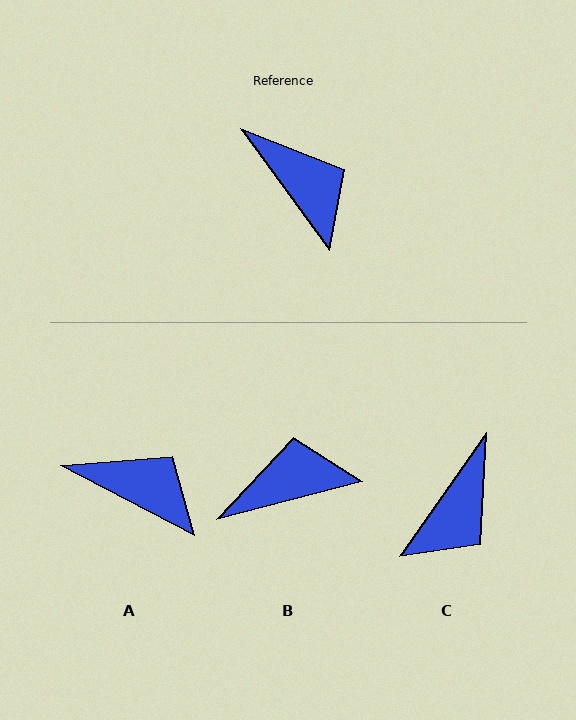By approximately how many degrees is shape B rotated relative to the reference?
Approximately 68 degrees counter-clockwise.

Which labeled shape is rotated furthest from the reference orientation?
C, about 71 degrees away.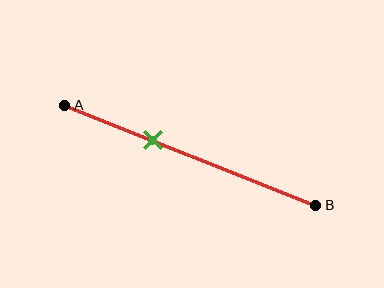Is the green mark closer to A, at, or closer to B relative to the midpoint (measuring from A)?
The green mark is closer to point A than the midpoint of segment AB.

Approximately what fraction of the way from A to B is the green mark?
The green mark is approximately 35% of the way from A to B.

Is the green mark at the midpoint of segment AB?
No, the mark is at about 35% from A, not at the 50% midpoint.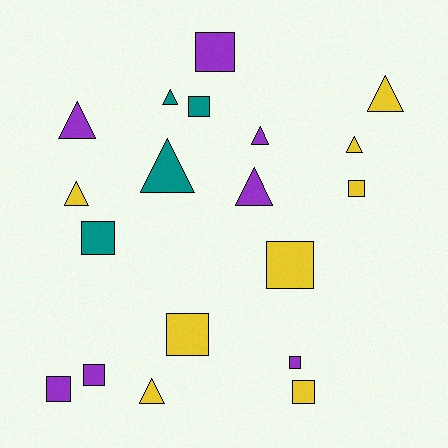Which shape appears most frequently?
Square, with 10 objects.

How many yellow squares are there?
There are 4 yellow squares.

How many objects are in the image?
There are 19 objects.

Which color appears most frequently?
Yellow, with 8 objects.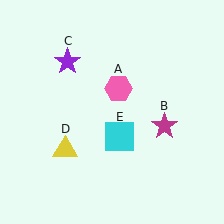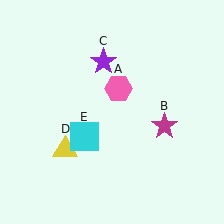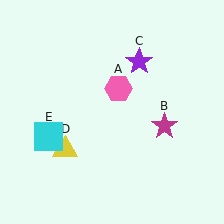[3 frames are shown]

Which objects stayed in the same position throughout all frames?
Pink hexagon (object A) and magenta star (object B) and yellow triangle (object D) remained stationary.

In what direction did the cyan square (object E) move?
The cyan square (object E) moved left.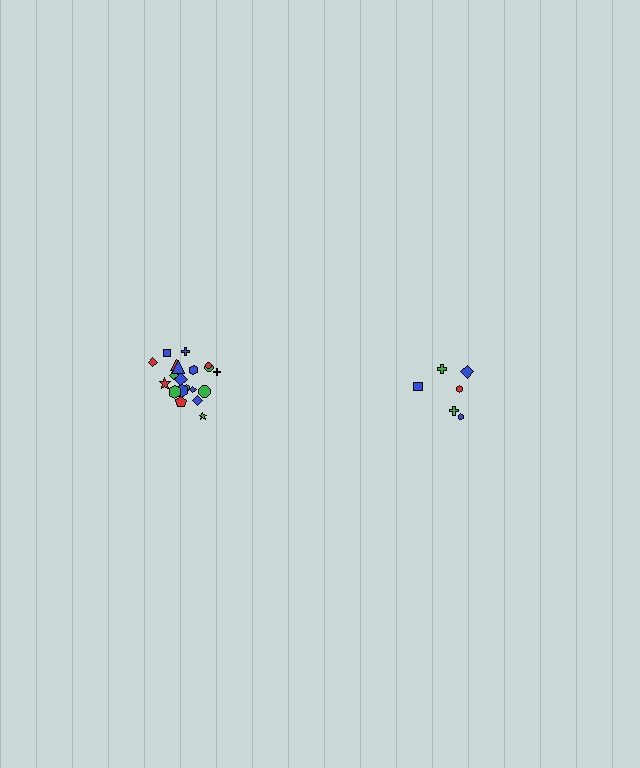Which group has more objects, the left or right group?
The left group.